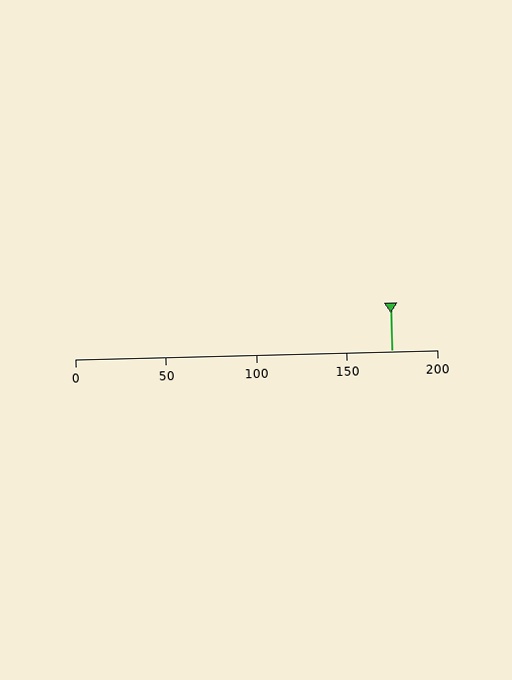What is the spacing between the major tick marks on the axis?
The major ticks are spaced 50 apart.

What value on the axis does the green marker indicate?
The marker indicates approximately 175.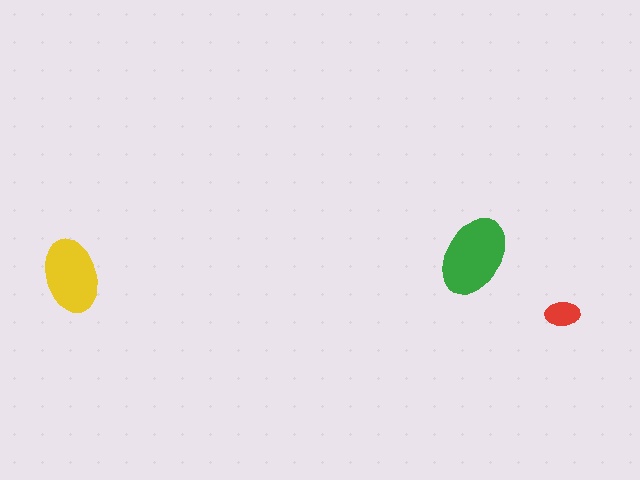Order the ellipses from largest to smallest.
the green one, the yellow one, the red one.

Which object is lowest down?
The red ellipse is bottommost.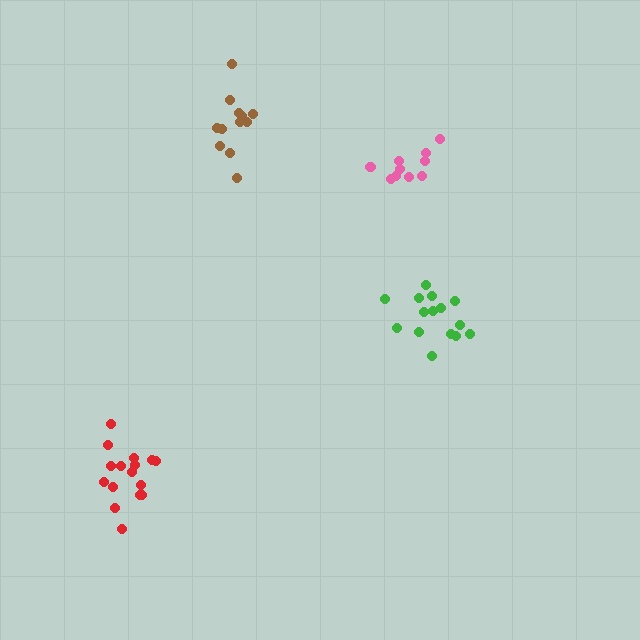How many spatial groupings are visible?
There are 4 spatial groupings.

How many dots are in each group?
Group 1: 15 dots, Group 2: 12 dots, Group 3: 16 dots, Group 4: 11 dots (54 total).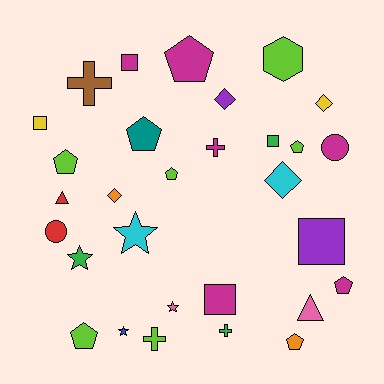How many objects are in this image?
There are 30 objects.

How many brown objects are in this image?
There is 1 brown object.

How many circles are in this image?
There are 2 circles.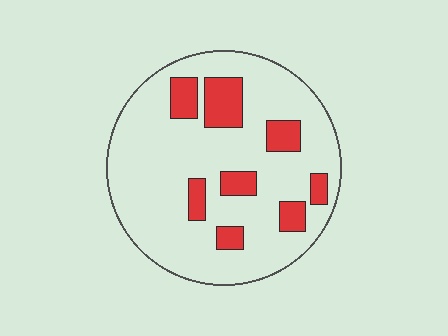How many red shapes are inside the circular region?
8.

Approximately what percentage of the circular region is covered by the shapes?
Approximately 20%.